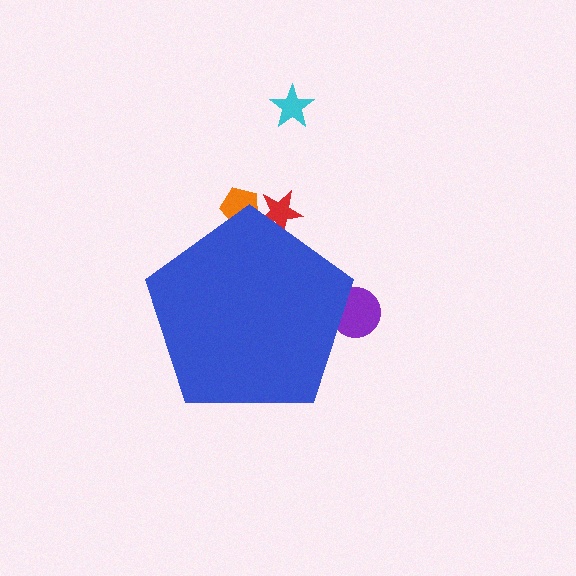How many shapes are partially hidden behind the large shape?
3 shapes are partially hidden.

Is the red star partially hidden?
Yes, the red star is partially hidden behind the blue pentagon.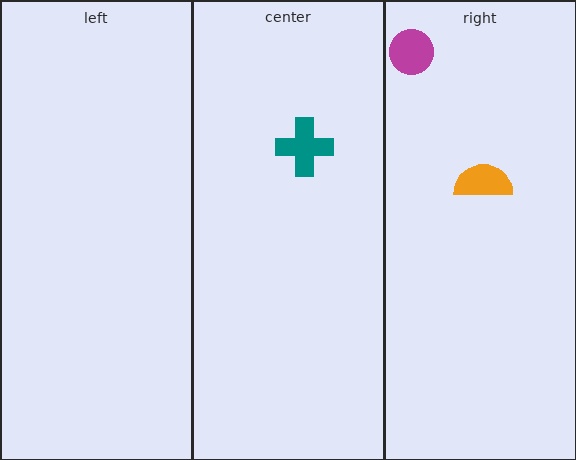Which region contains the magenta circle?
The right region.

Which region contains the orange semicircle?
The right region.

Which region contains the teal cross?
The center region.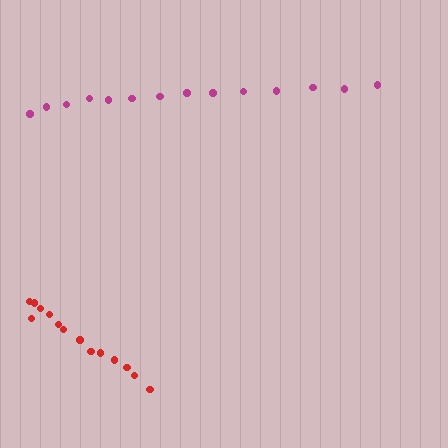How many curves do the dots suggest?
There are 2 distinct paths.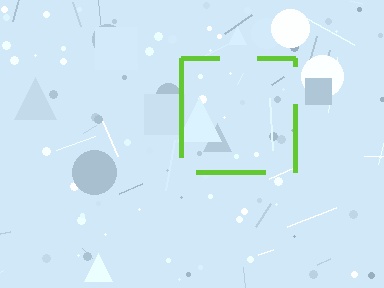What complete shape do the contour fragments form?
The contour fragments form a square.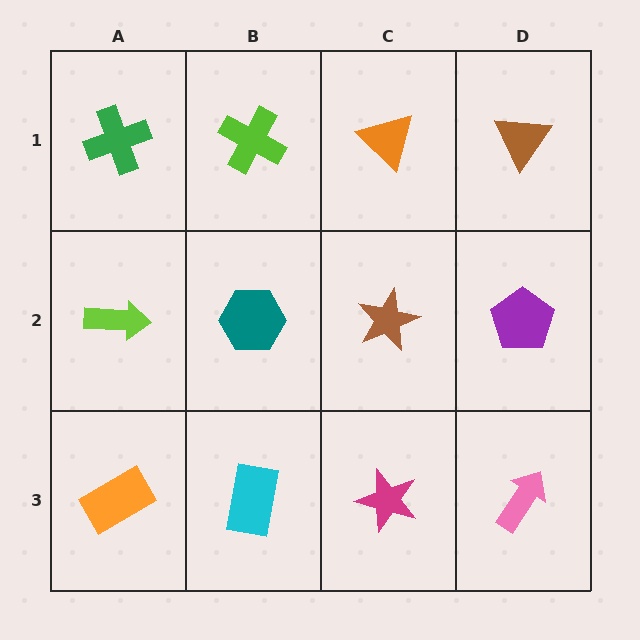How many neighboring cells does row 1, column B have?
3.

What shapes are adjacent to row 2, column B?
A lime cross (row 1, column B), a cyan rectangle (row 3, column B), a lime arrow (row 2, column A), a brown star (row 2, column C).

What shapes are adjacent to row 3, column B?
A teal hexagon (row 2, column B), an orange rectangle (row 3, column A), a magenta star (row 3, column C).